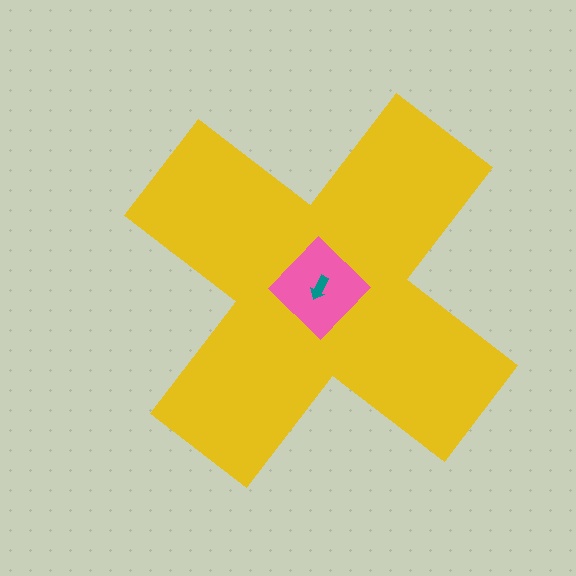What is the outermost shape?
The yellow cross.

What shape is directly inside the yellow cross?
The pink diamond.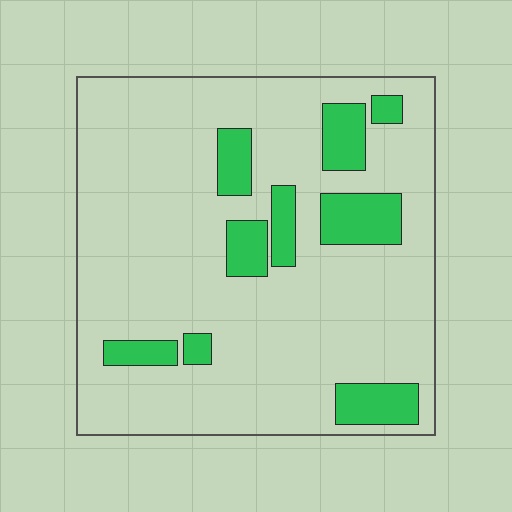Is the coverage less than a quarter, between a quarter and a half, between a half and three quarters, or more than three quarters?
Less than a quarter.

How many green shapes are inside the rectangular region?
9.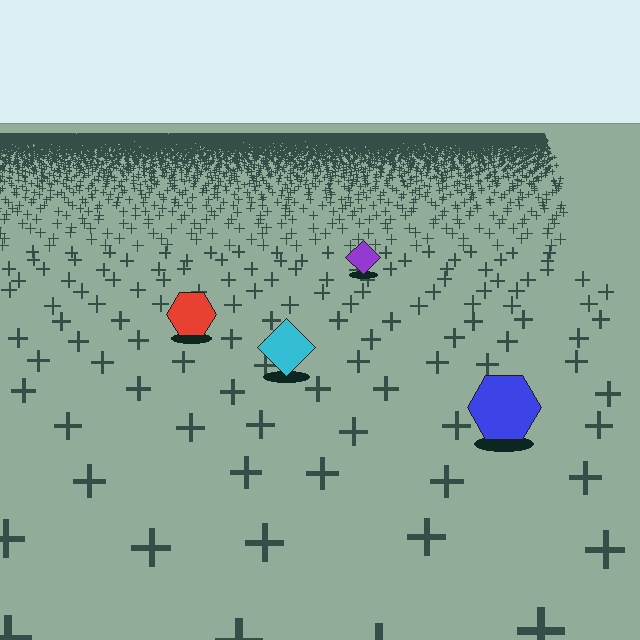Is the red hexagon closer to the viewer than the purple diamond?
Yes. The red hexagon is closer — you can tell from the texture gradient: the ground texture is coarser near it.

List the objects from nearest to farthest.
From nearest to farthest: the blue hexagon, the cyan diamond, the red hexagon, the purple diamond.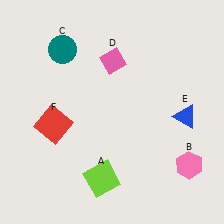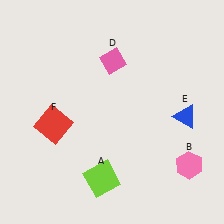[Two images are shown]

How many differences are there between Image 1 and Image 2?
There is 1 difference between the two images.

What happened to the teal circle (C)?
The teal circle (C) was removed in Image 2. It was in the top-left area of Image 1.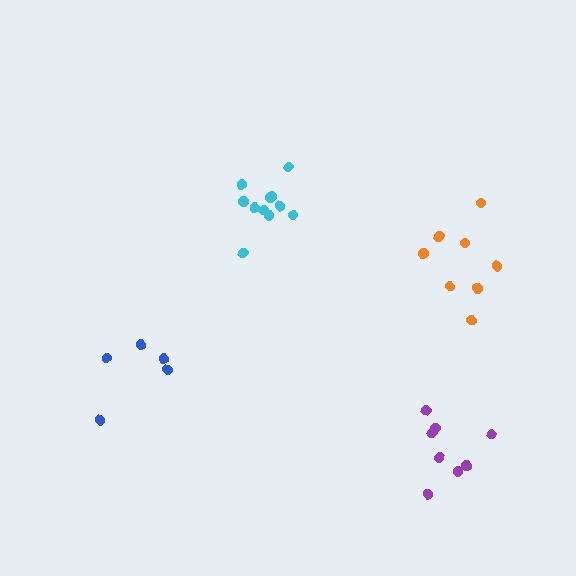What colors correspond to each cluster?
The clusters are colored: cyan, orange, purple, blue.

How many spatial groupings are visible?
There are 4 spatial groupings.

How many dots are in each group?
Group 1: 11 dots, Group 2: 8 dots, Group 3: 8 dots, Group 4: 5 dots (32 total).